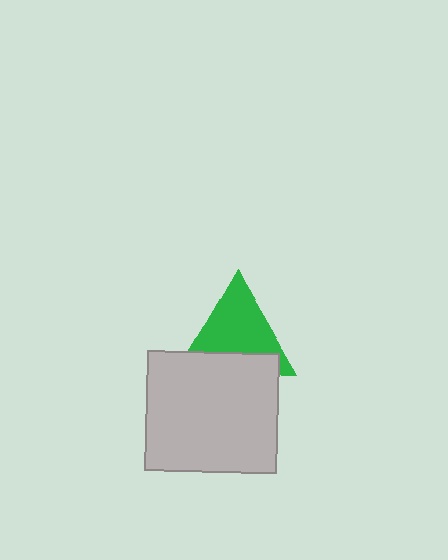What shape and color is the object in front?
The object in front is a light gray rectangle.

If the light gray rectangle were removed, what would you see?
You would see the complete green triangle.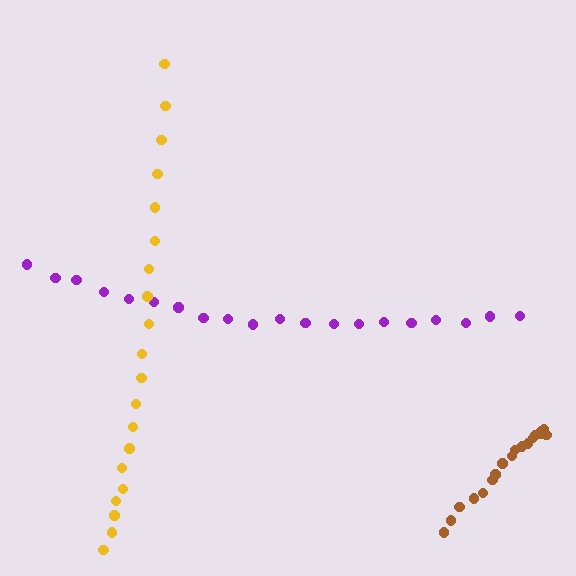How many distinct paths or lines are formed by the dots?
There are 3 distinct paths.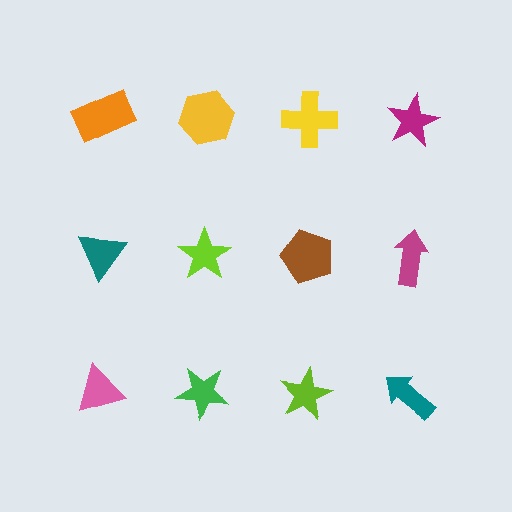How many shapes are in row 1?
4 shapes.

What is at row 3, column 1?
A pink triangle.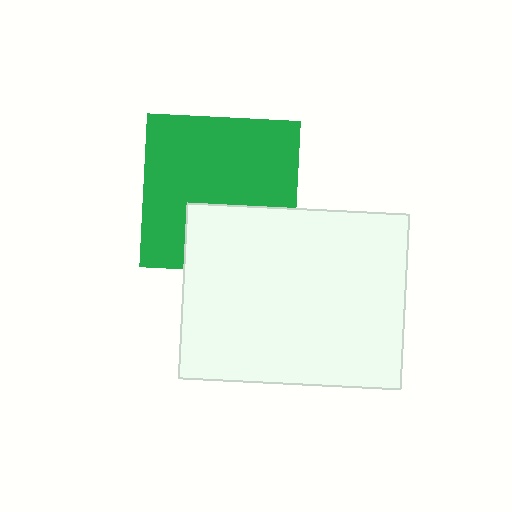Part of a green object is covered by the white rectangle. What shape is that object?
It is a square.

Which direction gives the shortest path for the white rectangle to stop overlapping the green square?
Moving down gives the shortest separation.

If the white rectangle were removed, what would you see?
You would see the complete green square.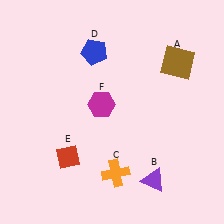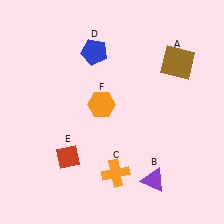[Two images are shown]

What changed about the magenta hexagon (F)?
In Image 1, F is magenta. In Image 2, it changed to orange.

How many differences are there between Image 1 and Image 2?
There is 1 difference between the two images.